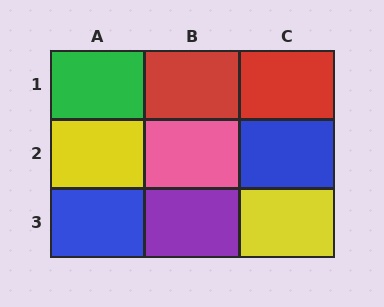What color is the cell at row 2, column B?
Pink.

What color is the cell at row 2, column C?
Blue.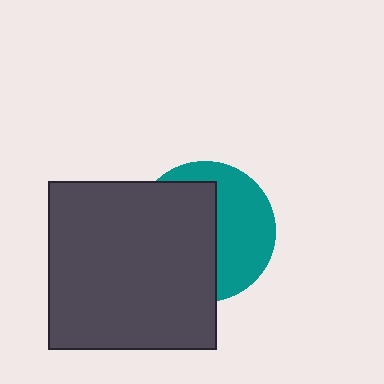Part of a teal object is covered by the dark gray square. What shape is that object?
It is a circle.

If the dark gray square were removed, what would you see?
You would see the complete teal circle.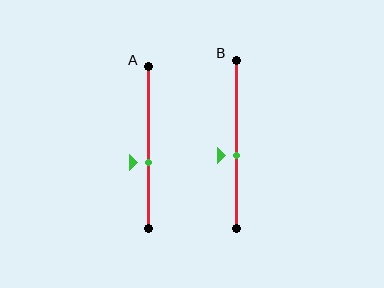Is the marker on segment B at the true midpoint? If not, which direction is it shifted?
No, the marker on segment B is shifted downward by about 7% of the segment length.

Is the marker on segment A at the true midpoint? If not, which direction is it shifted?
No, the marker on segment A is shifted downward by about 9% of the segment length.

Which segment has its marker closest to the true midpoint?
Segment B has its marker closest to the true midpoint.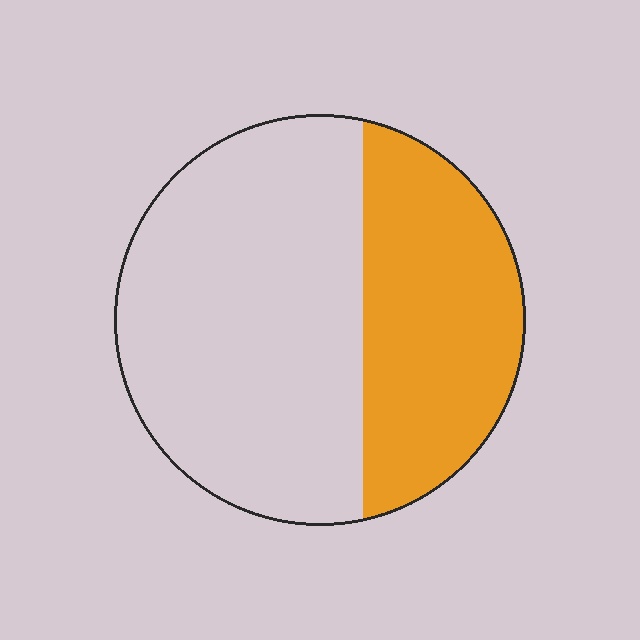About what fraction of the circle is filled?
About three eighths (3/8).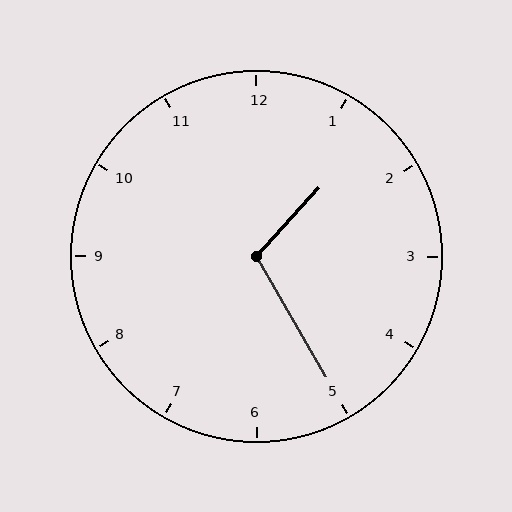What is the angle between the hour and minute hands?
Approximately 108 degrees.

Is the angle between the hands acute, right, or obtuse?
It is obtuse.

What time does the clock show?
1:25.